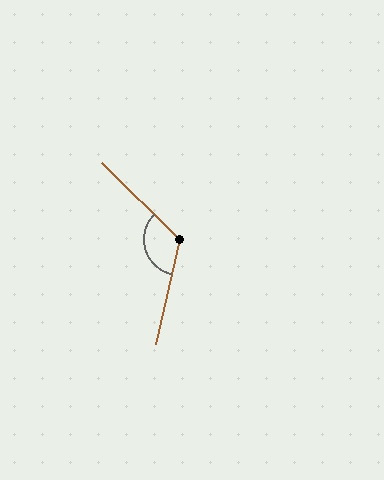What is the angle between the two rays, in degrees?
Approximately 122 degrees.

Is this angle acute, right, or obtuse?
It is obtuse.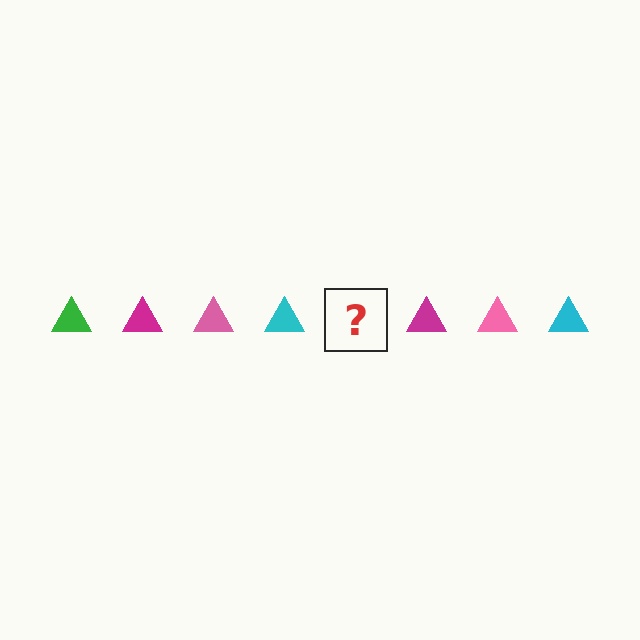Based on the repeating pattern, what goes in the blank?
The blank should be a green triangle.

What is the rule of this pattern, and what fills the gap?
The rule is that the pattern cycles through green, magenta, pink, cyan triangles. The gap should be filled with a green triangle.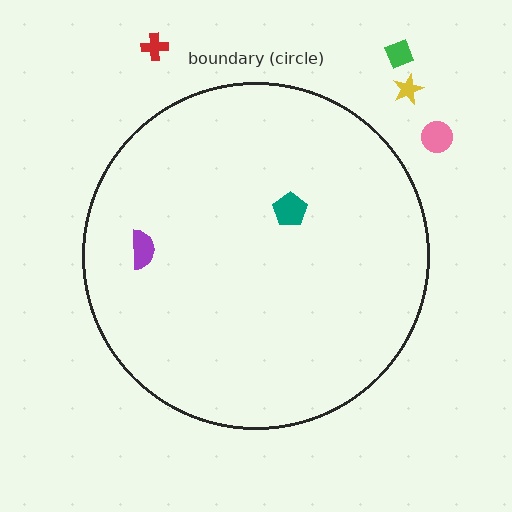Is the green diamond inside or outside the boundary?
Outside.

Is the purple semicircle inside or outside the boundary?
Inside.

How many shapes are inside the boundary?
2 inside, 4 outside.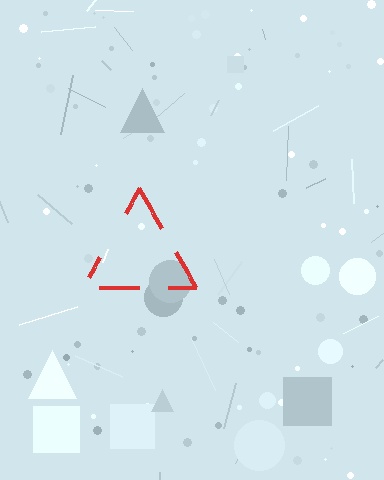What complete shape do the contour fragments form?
The contour fragments form a triangle.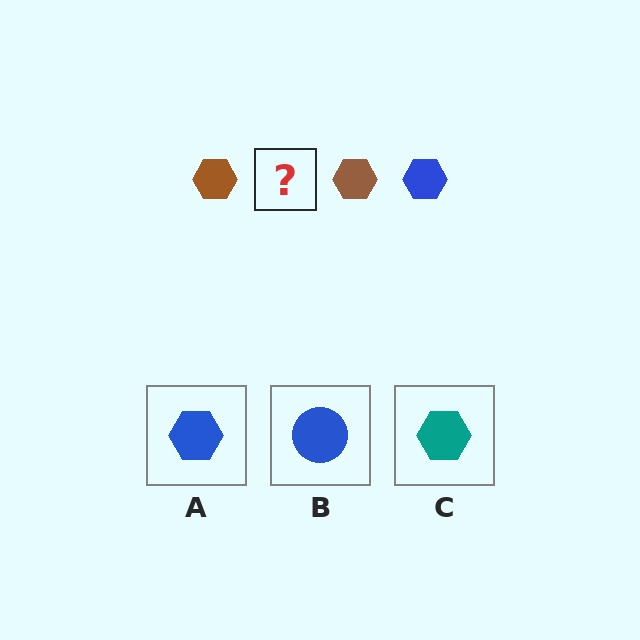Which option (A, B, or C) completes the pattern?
A.